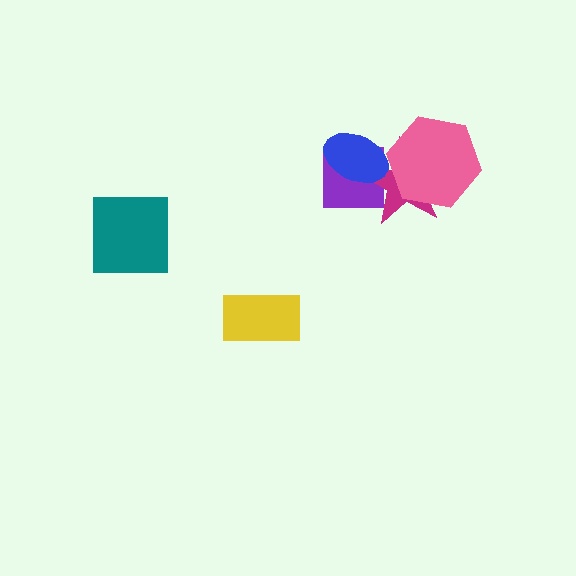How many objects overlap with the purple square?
2 objects overlap with the purple square.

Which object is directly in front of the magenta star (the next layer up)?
The pink hexagon is directly in front of the magenta star.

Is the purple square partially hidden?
Yes, it is partially covered by another shape.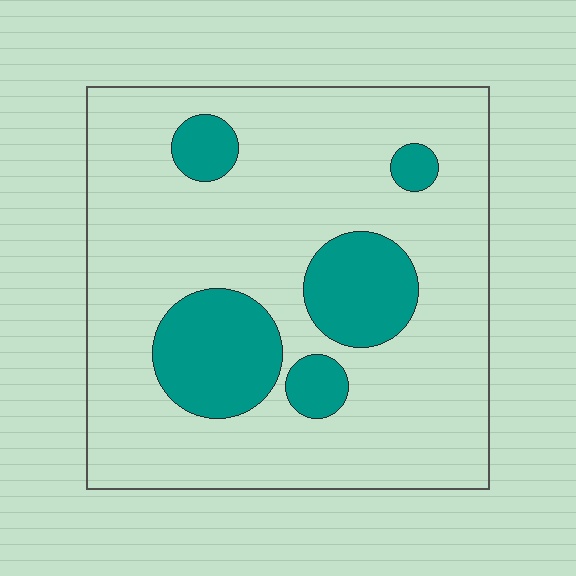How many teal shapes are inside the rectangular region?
5.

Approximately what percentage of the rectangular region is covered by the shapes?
Approximately 20%.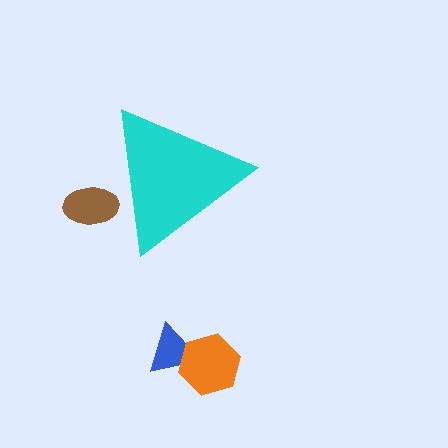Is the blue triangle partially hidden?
No, the blue triangle is fully visible.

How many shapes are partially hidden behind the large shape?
1 shape is partially hidden.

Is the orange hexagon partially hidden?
No, the orange hexagon is fully visible.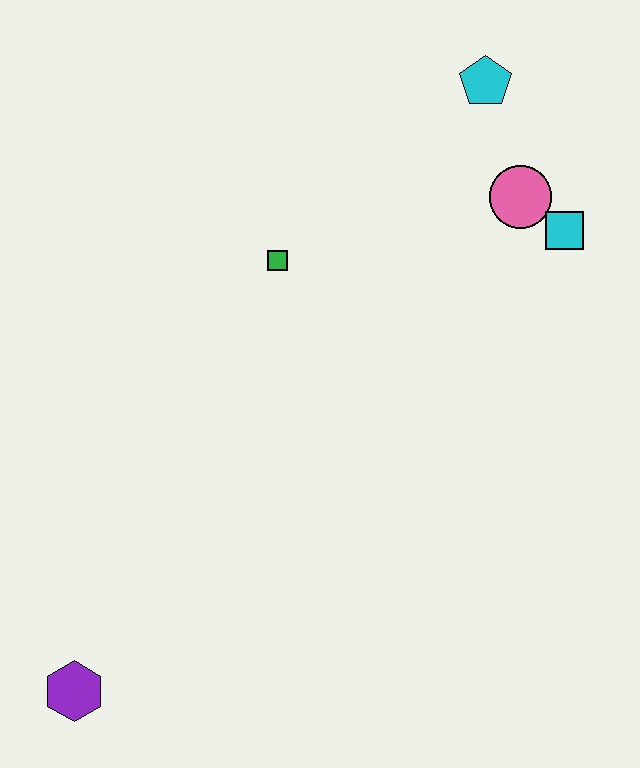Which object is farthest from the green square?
The purple hexagon is farthest from the green square.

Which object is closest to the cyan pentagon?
The pink circle is closest to the cyan pentagon.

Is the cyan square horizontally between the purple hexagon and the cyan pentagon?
No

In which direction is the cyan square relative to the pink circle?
The cyan square is to the right of the pink circle.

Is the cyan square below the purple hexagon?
No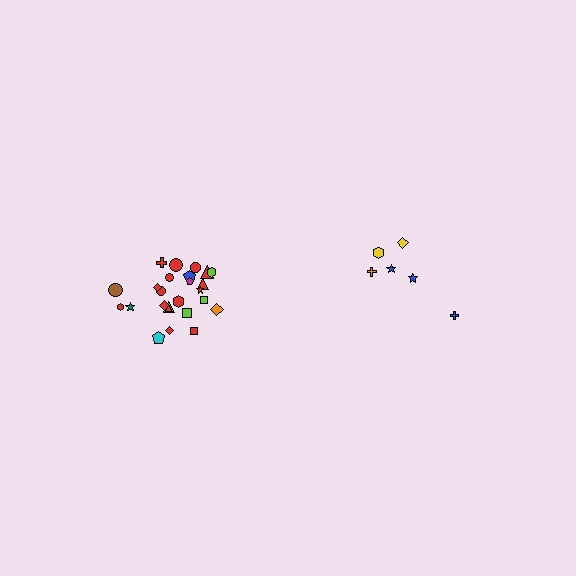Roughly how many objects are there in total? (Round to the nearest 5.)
Roughly 30 objects in total.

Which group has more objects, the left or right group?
The left group.